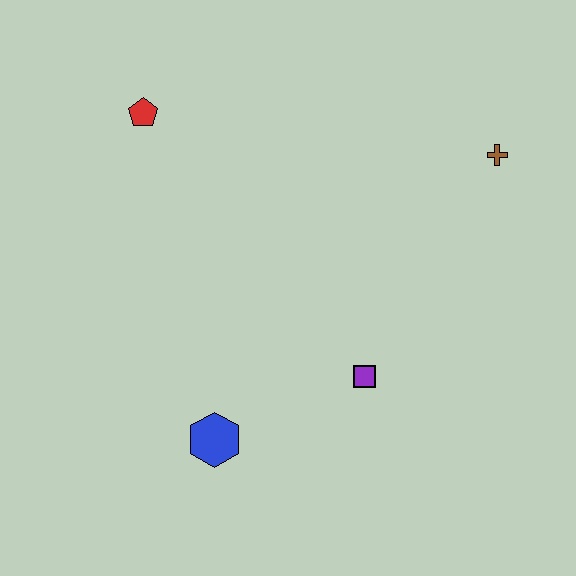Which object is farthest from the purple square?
The red pentagon is farthest from the purple square.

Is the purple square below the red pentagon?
Yes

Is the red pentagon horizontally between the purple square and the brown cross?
No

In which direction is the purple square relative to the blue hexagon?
The purple square is to the right of the blue hexagon.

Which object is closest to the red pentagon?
The blue hexagon is closest to the red pentagon.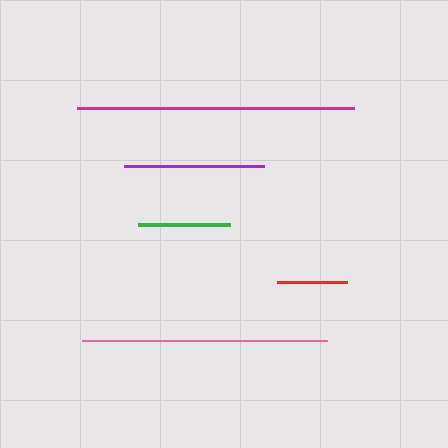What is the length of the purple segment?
The purple segment is approximately 139 pixels long.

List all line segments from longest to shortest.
From longest to shortest: magenta, pink, purple, green, red.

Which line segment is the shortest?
The red line is the shortest at approximately 70 pixels.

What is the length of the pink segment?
The pink segment is approximately 245 pixels long.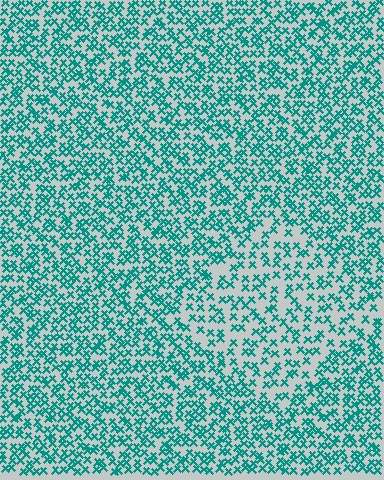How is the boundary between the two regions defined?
The boundary is defined by a change in element density (approximately 1.7x ratio). All elements are the same color, size, and shape.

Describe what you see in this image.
The image contains small teal elements arranged at two different densities. A diamond-shaped region is visible where the elements are less densely packed than the surrounding area.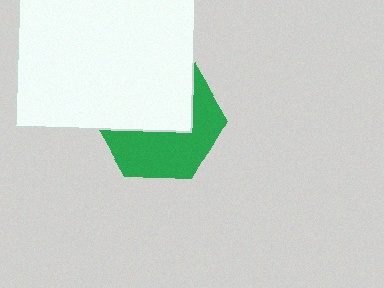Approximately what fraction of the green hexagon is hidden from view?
Roughly 51% of the green hexagon is hidden behind the white square.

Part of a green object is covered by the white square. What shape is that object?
It is a hexagon.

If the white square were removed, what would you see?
You would see the complete green hexagon.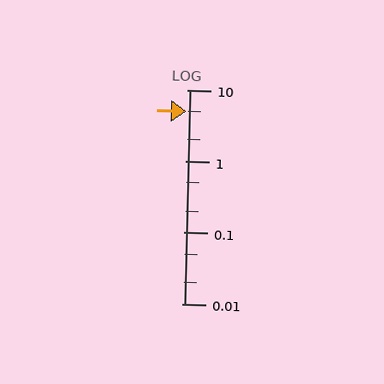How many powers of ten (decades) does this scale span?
The scale spans 3 decades, from 0.01 to 10.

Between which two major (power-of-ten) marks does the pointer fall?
The pointer is between 1 and 10.